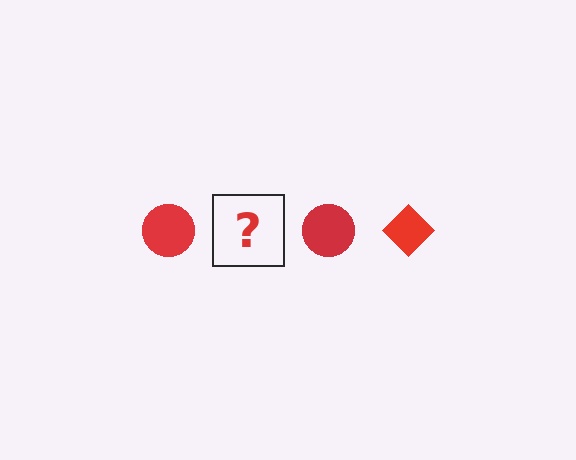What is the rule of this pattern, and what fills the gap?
The rule is that the pattern cycles through circle, diamond shapes in red. The gap should be filled with a red diamond.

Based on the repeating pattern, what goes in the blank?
The blank should be a red diamond.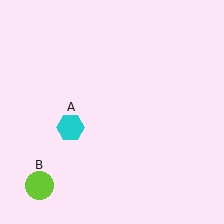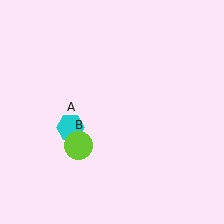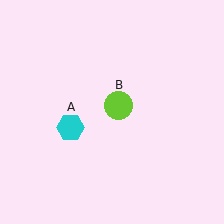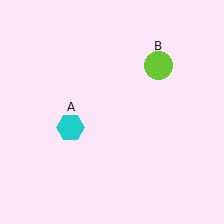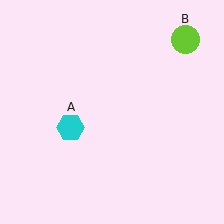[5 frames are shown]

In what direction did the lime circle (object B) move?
The lime circle (object B) moved up and to the right.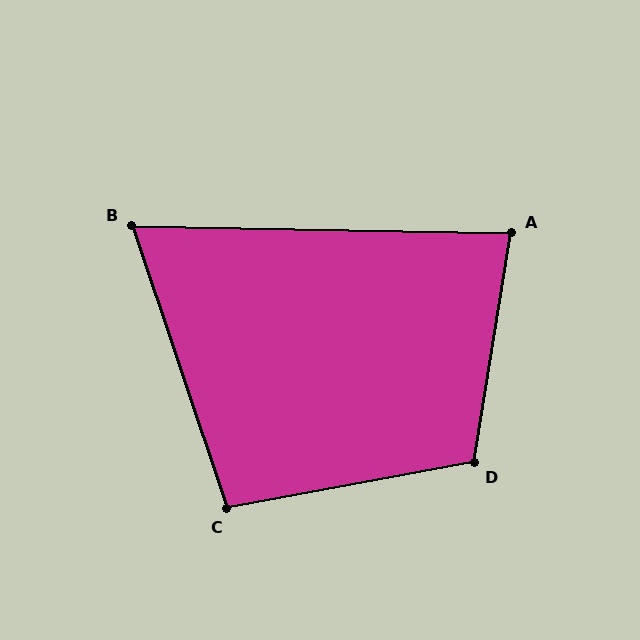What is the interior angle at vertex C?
Approximately 98 degrees (obtuse).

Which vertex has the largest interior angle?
D, at approximately 110 degrees.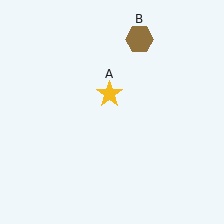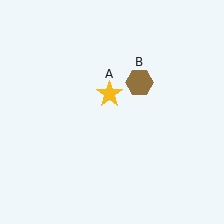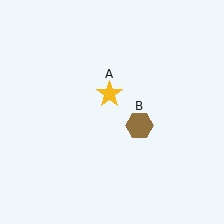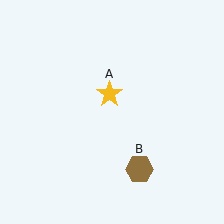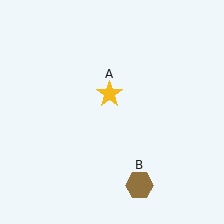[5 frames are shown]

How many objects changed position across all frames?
1 object changed position: brown hexagon (object B).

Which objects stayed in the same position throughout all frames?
Yellow star (object A) remained stationary.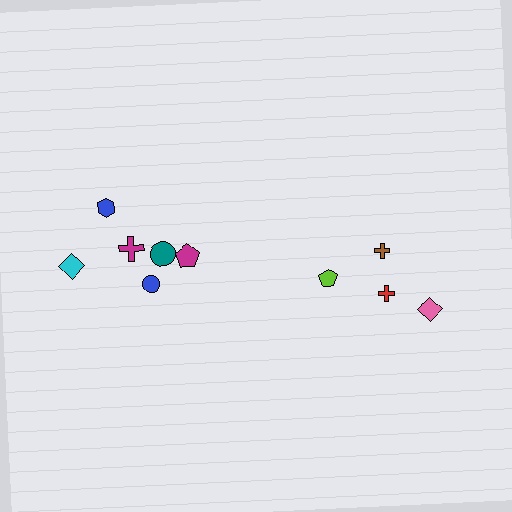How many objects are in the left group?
There are 6 objects.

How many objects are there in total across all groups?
There are 10 objects.